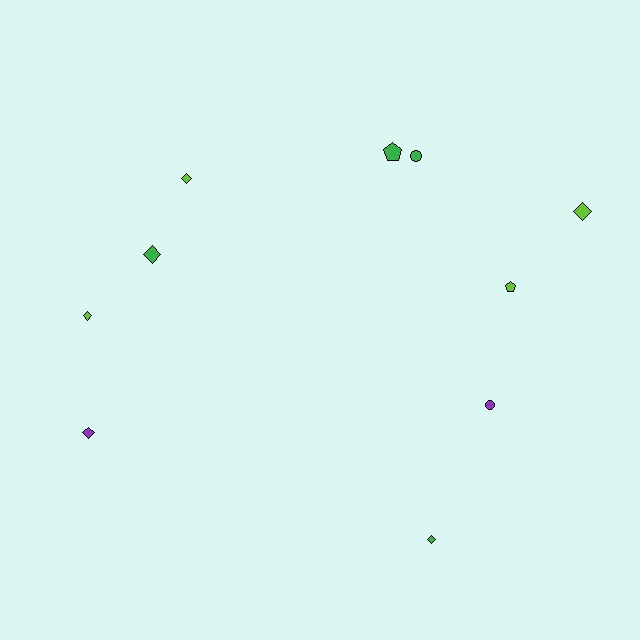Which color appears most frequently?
Green, with 4 objects.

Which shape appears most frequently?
Diamond, with 6 objects.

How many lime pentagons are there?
There is 1 lime pentagon.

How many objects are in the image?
There are 10 objects.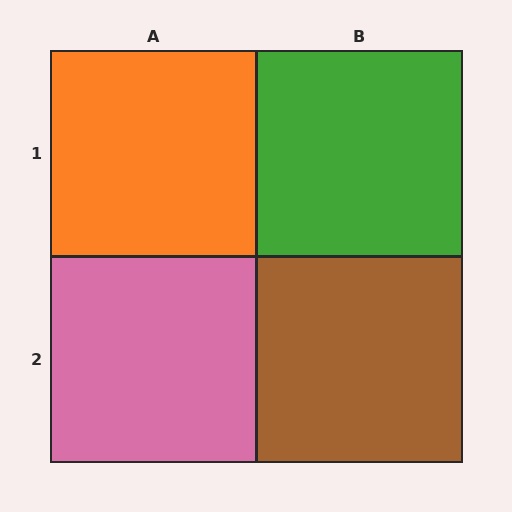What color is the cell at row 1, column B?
Green.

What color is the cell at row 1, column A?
Orange.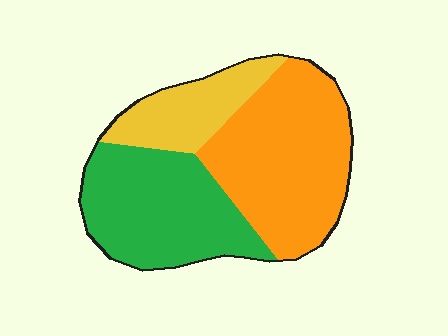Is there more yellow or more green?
Green.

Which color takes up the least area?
Yellow, at roughly 20%.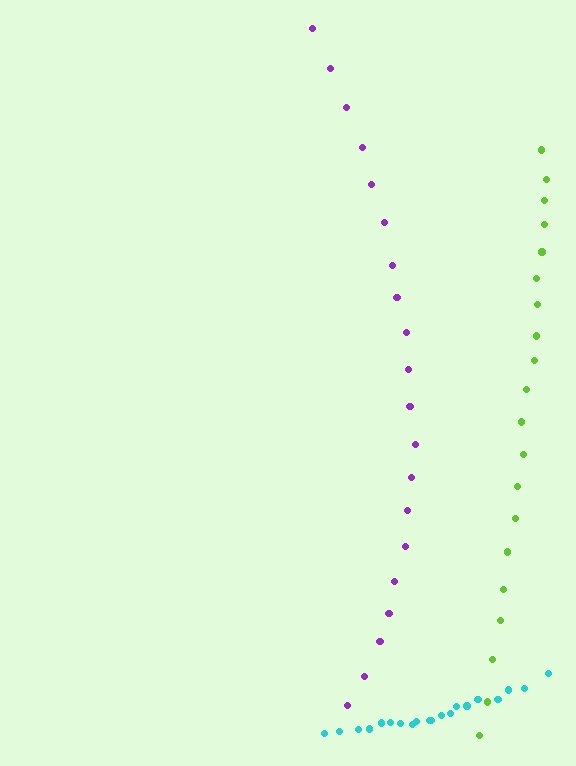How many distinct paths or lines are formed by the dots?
There are 3 distinct paths.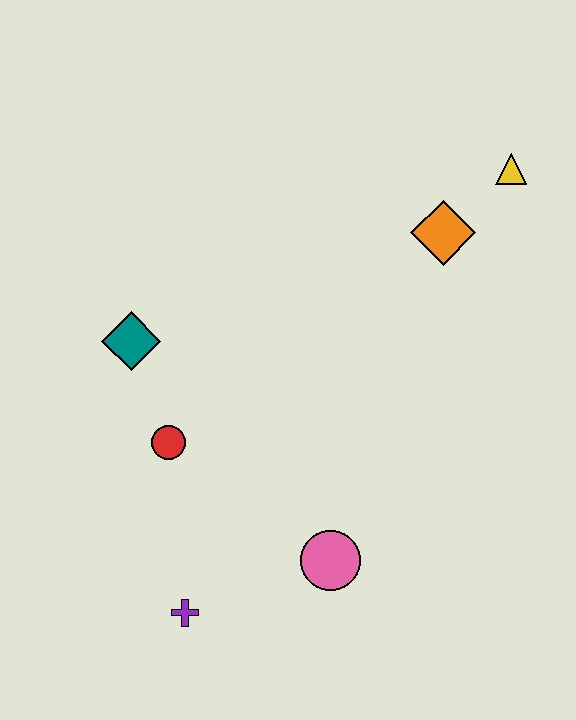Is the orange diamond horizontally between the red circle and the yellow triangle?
Yes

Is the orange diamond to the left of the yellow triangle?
Yes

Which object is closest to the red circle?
The teal diamond is closest to the red circle.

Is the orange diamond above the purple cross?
Yes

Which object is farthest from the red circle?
The yellow triangle is farthest from the red circle.